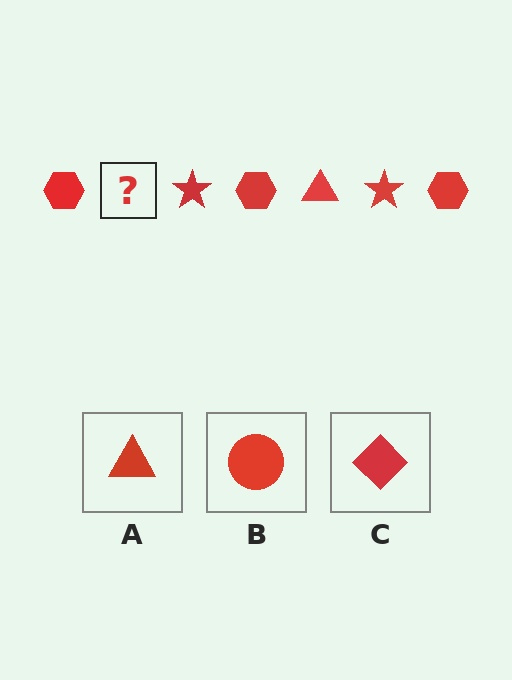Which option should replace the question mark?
Option A.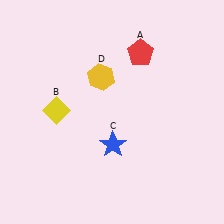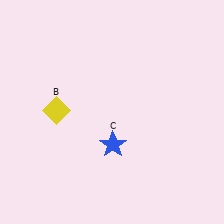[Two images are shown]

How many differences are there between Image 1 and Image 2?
There are 2 differences between the two images.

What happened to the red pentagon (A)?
The red pentagon (A) was removed in Image 2. It was in the top-right area of Image 1.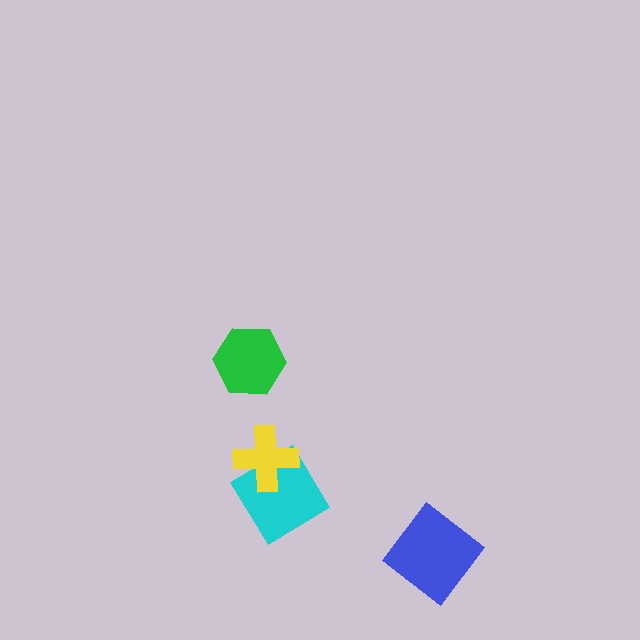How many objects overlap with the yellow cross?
1 object overlaps with the yellow cross.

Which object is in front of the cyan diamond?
The yellow cross is in front of the cyan diamond.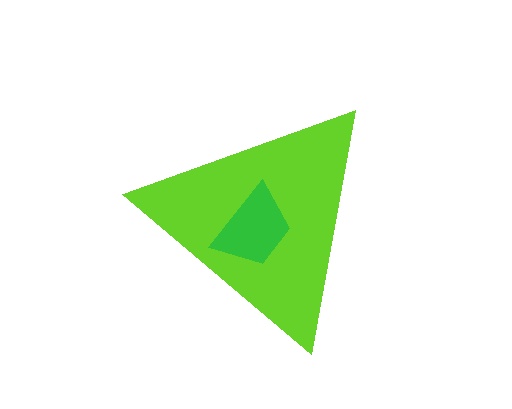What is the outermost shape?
The lime triangle.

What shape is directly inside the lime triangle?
The green trapezoid.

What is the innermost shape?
The green trapezoid.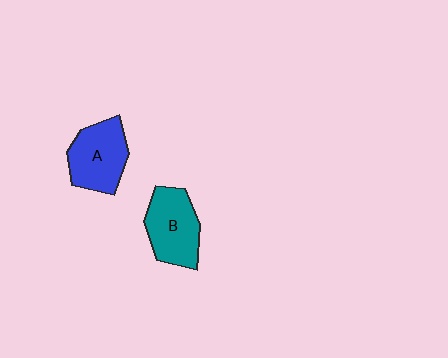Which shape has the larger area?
Shape A (blue).